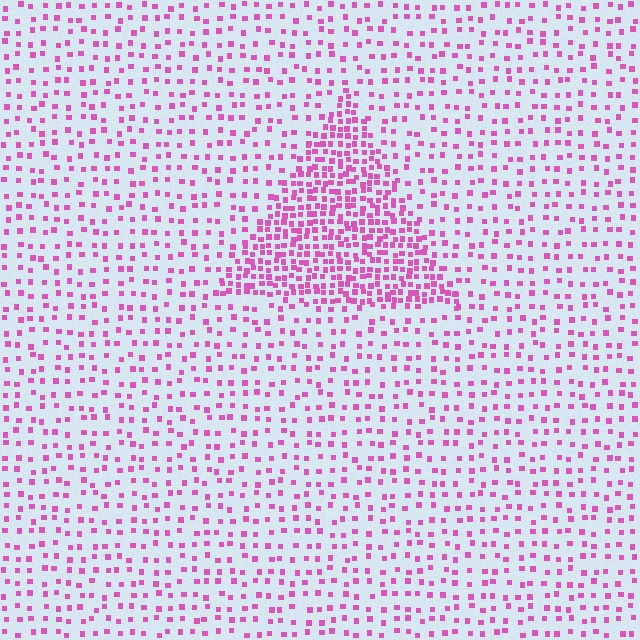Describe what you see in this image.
The image contains small pink elements arranged at two different densities. A triangle-shaped region is visible where the elements are more densely packed than the surrounding area.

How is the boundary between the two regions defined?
The boundary is defined by a change in element density (approximately 2.6x ratio). All elements are the same color, size, and shape.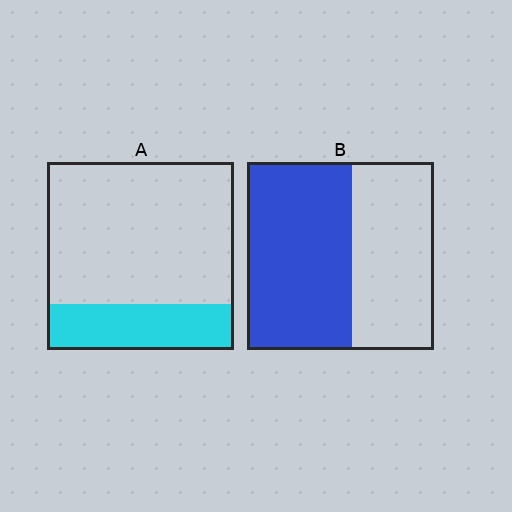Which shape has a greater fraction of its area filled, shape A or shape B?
Shape B.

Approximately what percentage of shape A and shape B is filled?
A is approximately 25% and B is approximately 55%.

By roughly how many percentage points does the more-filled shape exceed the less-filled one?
By roughly 30 percentage points (B over A).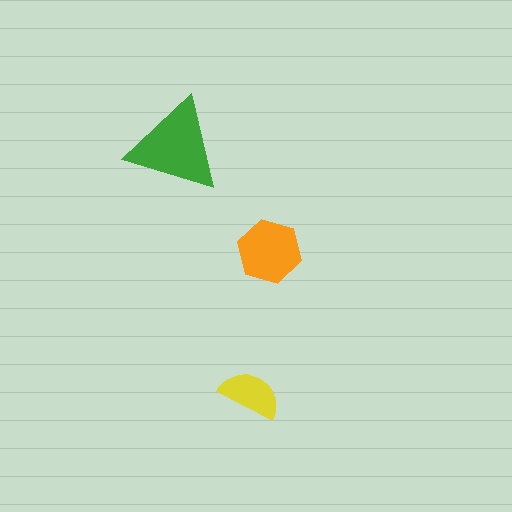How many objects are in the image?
There are 3 objects in the image.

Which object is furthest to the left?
The green triangle is leftmost.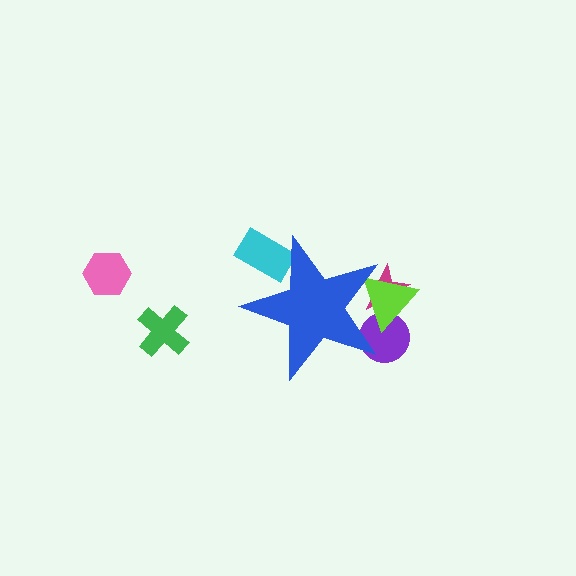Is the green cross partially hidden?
No, the green cross is fully visible.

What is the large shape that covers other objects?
A blue star.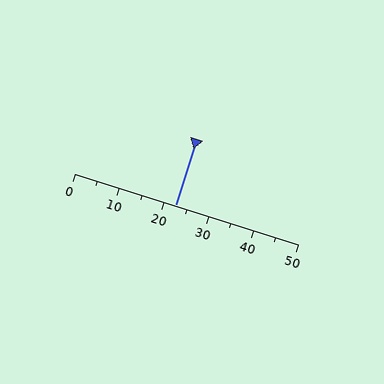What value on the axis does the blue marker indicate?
The marker indicates approximately 22.5.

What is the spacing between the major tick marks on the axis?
The major ticks are spaced 10 apart.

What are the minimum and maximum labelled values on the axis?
The axis runs from 0 to 50.